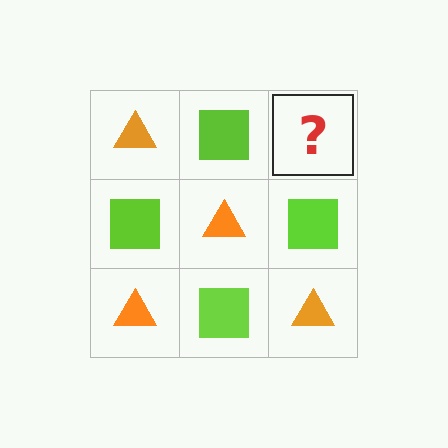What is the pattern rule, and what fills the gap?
The rule is that it alternates orange triangle and lime square in a checkerboard pattern. The gap should be filled with an orange triangle.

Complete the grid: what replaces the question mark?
The question mark should be replaced with an orange triangle.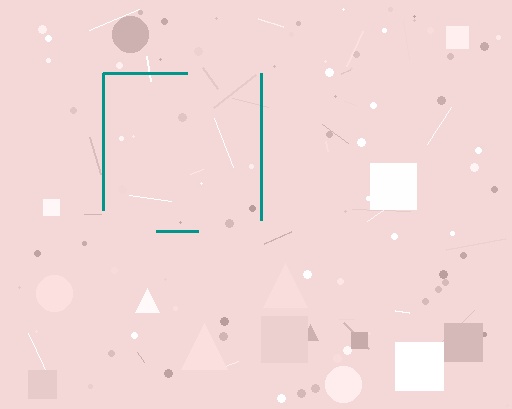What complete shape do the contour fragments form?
The contour fragments form a square.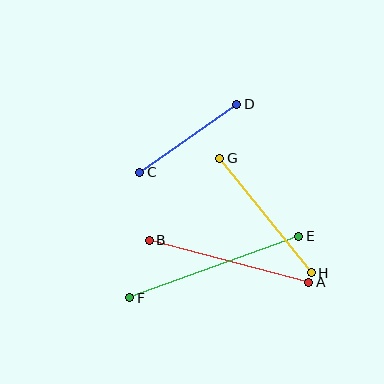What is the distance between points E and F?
The distance is approximately 180 pixels.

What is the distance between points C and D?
The distance is approximately 119 pixels.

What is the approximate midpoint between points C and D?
The midpoint is at approximately (188, 138) pixels.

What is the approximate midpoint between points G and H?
The midpoint is at approximately (265, 215) pixels.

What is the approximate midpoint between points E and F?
The midpoint is at approximately (214, 267) pixels.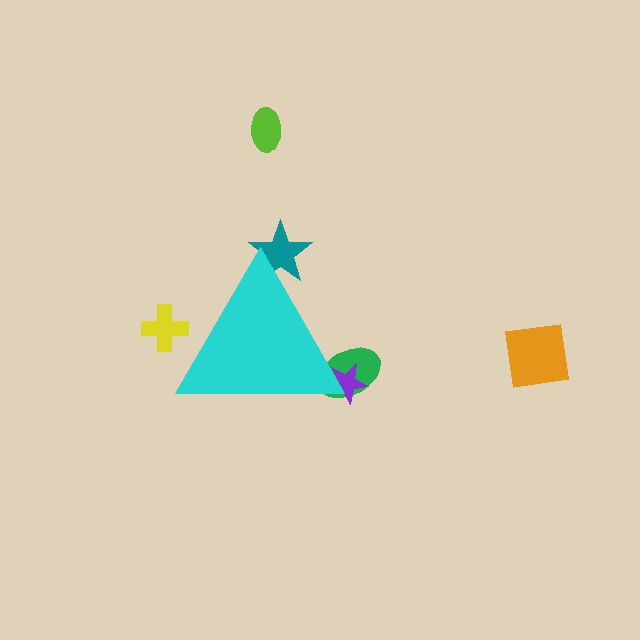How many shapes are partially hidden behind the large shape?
4 shapes are partially hidden.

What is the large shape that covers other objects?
A cyan triangle.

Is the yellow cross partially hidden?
Yes, the yellow cross is partially hidden behind the cyan triangle.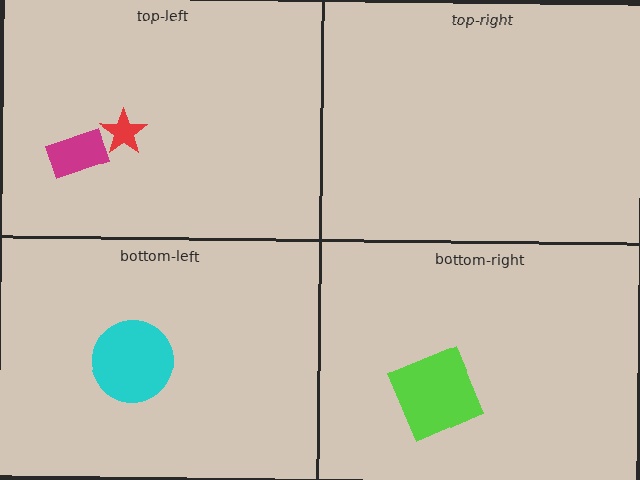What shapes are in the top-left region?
The magenta rectangle, the red star.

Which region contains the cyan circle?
The bottom-left region.